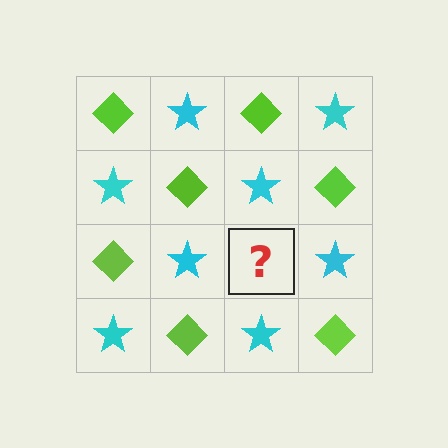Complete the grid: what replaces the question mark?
The question mark should be replaced with a lime diamond.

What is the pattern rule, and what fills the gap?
The rule is that it alternates lime diamond and cyan star in a checkerboard pattern. The gap should be filled with a lime diamond.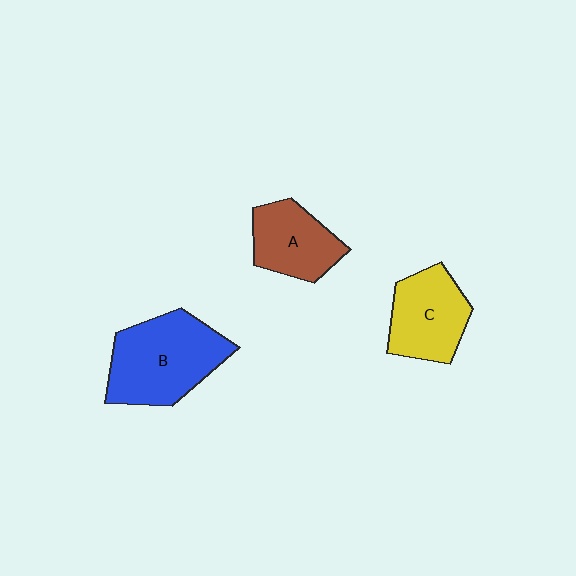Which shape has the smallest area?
Shape A (brown).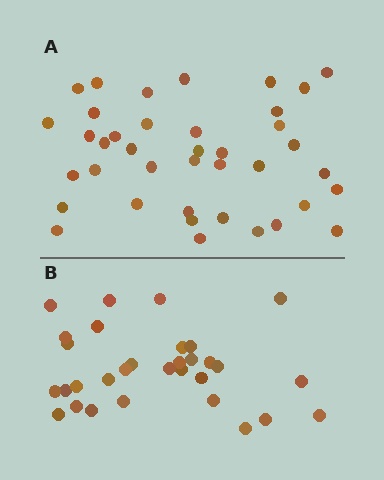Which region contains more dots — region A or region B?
Region A (the top region) has more dots.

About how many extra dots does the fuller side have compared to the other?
Region A has roughly 8 or so more dots than region B.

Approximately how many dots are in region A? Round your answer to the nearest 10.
About 40 dots. (The exact count is 39, which rounds to 40.)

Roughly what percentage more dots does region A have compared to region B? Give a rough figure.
About 25% more.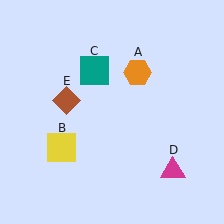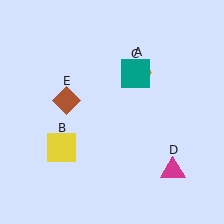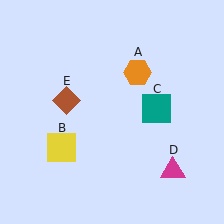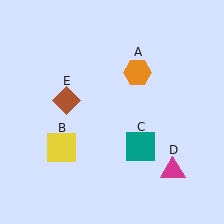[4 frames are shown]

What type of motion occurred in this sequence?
The teal square (object C) rotated clockwise around the center of the scene.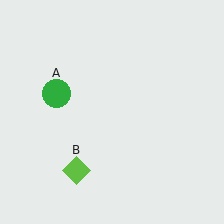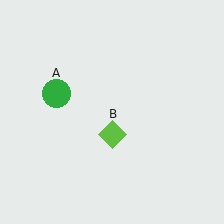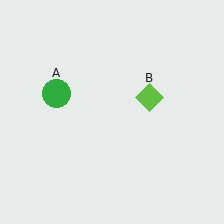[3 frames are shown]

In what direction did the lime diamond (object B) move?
The lime diamond (object B) moved up and to the right.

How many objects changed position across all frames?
1 object changed position: lime diamond (object B).